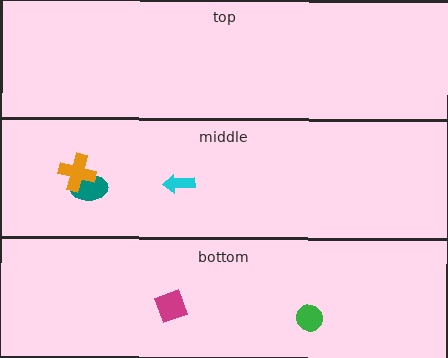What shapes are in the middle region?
The teal ellipse, the orange cross, the cyan arrow.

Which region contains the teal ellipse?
The middle region.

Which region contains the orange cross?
The middle region.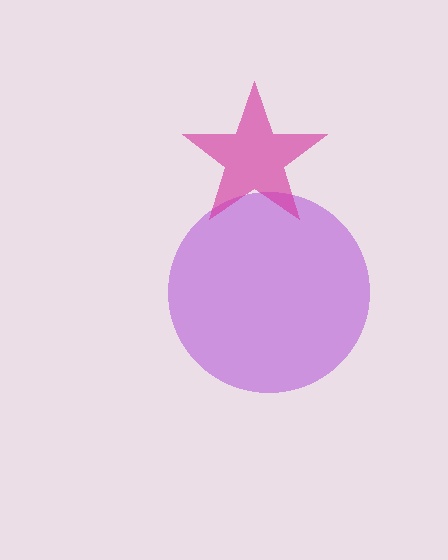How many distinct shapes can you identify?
There are 2 distinct shapes: a purple circle, a magenta star.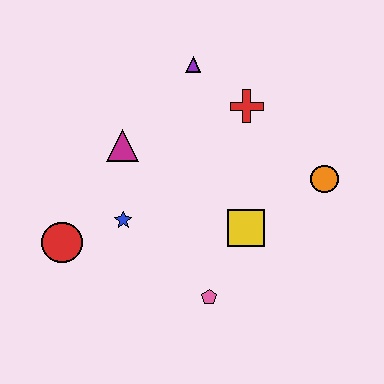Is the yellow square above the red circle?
Yes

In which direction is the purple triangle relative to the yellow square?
The purple triangle is above the yellow square.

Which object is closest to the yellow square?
The pink pentagon is closest to the yellow square.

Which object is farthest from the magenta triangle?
The orange circle is farthest from the magenta triangle.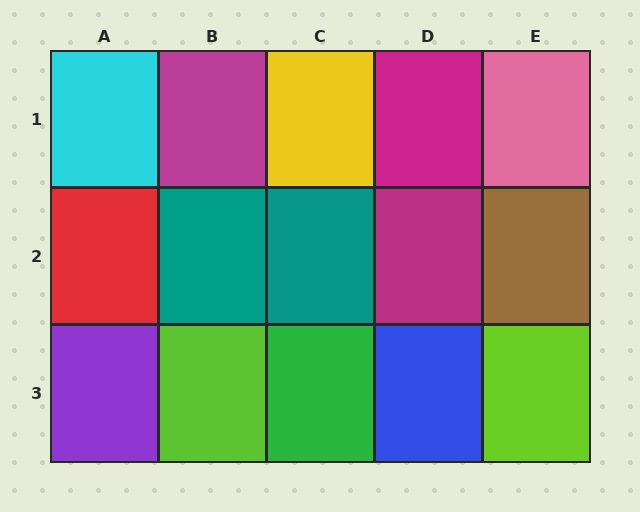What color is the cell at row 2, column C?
Teal.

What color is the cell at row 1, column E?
Pink.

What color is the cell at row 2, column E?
Brown.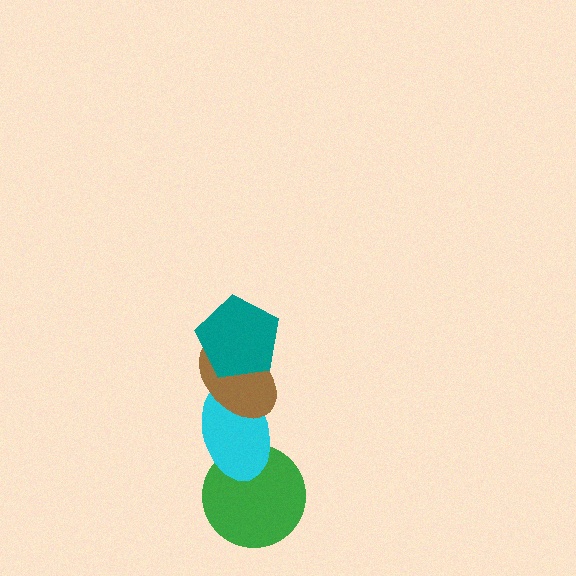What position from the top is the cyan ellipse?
The cyan ellipse is 3rd from the top.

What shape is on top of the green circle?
The cyan ellipse is on top of the green circle.